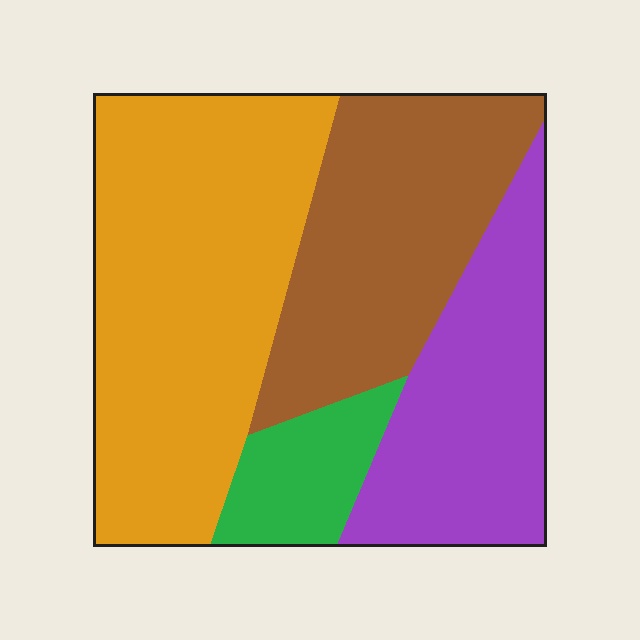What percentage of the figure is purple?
Purple takes up about one quarter (1/4) of the figure.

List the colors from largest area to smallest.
From largest to smallest: orange, brown, purple, green.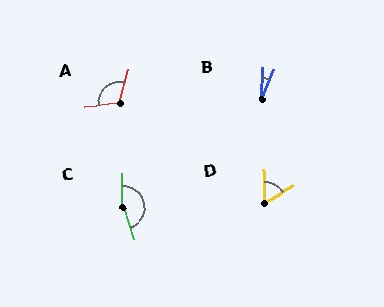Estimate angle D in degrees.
Approximately 60 degrees.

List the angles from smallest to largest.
B (19°), D (60°), A (110°), C (161°).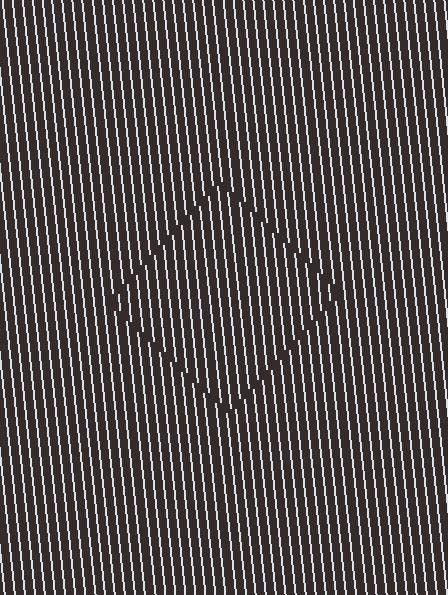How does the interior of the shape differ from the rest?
The interior of the shape contains the same grating, shifted by half a period — the contour is defined by the phase discontinuity where line-ends from the inner and outer gratings abut.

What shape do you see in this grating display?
An illusory square. The interior of the shape contains the same grating, shifted by half a period — the contour is defined by the phase discontinuity where line-ends from the inner and outer gratings abut.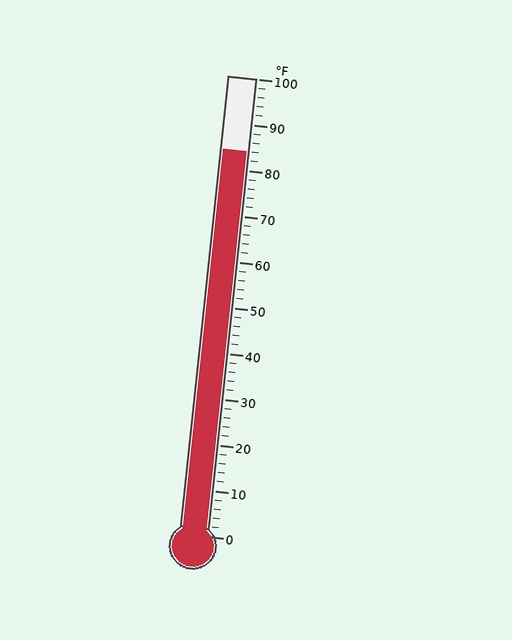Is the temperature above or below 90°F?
The temperature is below 90°F.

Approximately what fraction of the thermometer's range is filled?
The thermometer is filled to approximately 85% of its range.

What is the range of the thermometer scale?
The thermometer scale ranges from 0°F to 100°F.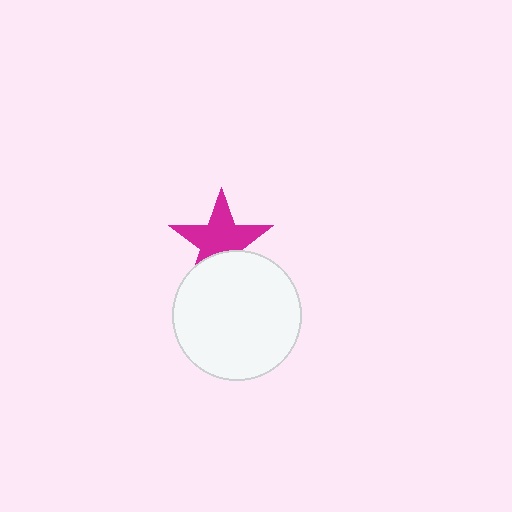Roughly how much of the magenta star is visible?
Most of it is visible (roughly 69%).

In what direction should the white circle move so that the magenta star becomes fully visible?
The white circle should move down. That is the shortest direction to clear the overlap and leave the magenta star fully visible.